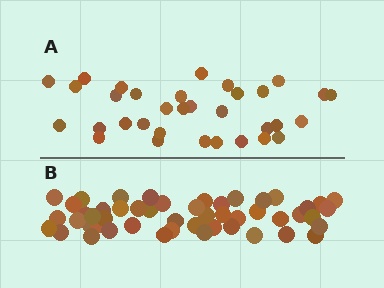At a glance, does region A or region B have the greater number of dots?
Region B (the bottom region) has more dots.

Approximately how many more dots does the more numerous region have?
Region B has approximately 15 more dots than region A.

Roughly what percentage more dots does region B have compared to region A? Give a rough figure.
About 50% more.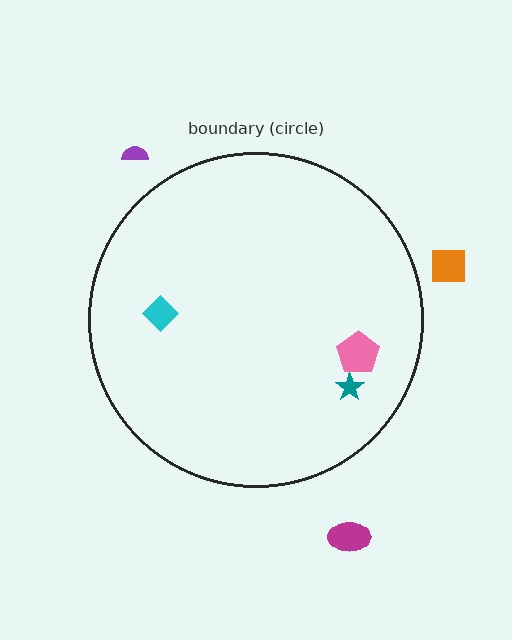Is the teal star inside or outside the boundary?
Inside.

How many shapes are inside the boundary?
3 inside, 3 outside.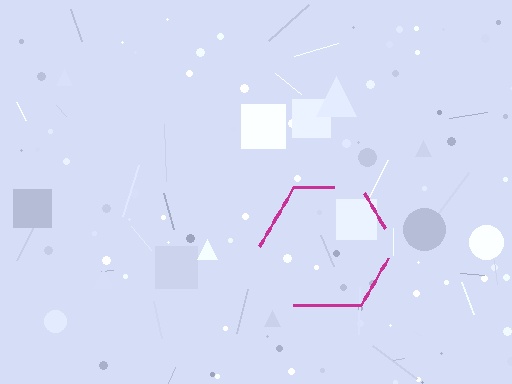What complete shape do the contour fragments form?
The contour fragments form a hexagon.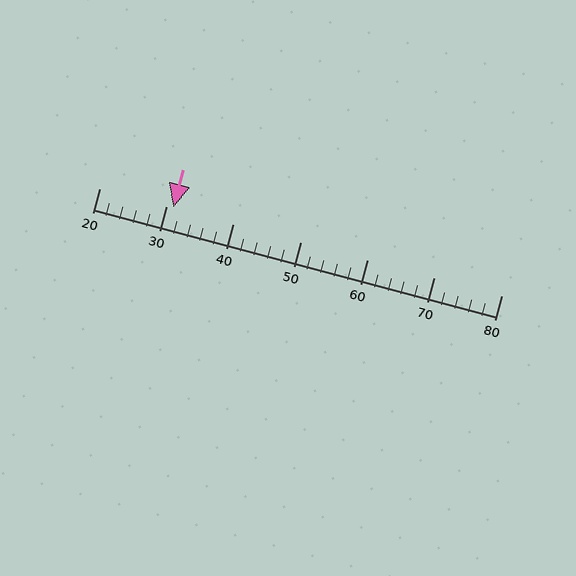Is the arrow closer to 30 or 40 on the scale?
The arrow is closer to 30.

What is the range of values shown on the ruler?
The ruler shows values from 20 to 80.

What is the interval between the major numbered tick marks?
The major tick marks are spaced 10 units apart.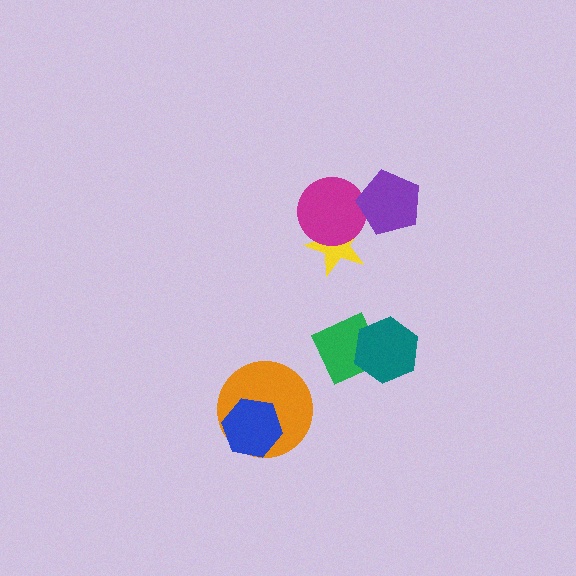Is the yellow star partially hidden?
Yes, it is partially covered by another shape.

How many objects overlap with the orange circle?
1 object overlaps with the orange circle.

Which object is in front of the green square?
The teal hexagon is in front of the green square.